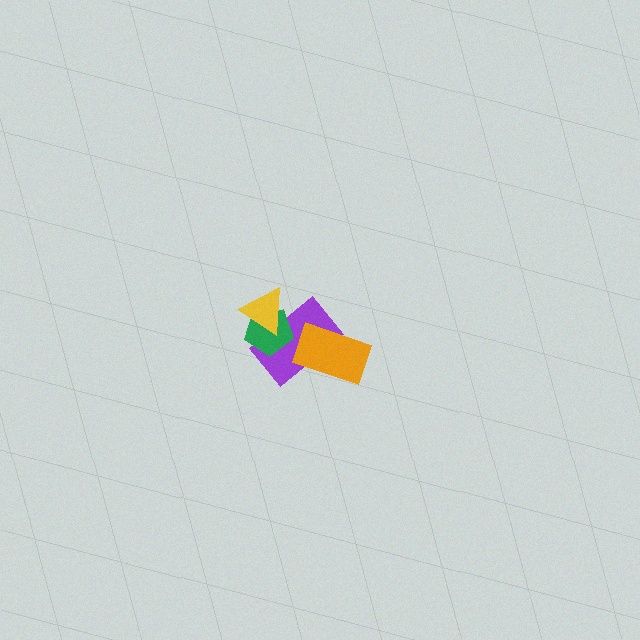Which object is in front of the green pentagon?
The yellow triangle is in front of the green pentagon.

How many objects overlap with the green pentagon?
2 objects overlap with the green pentagon.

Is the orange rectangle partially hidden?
No, no other shape covers it.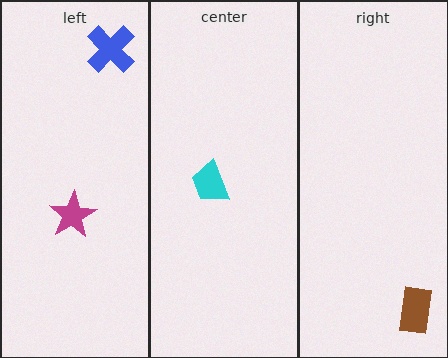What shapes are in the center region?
The cyan trapezoid.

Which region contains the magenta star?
The left region.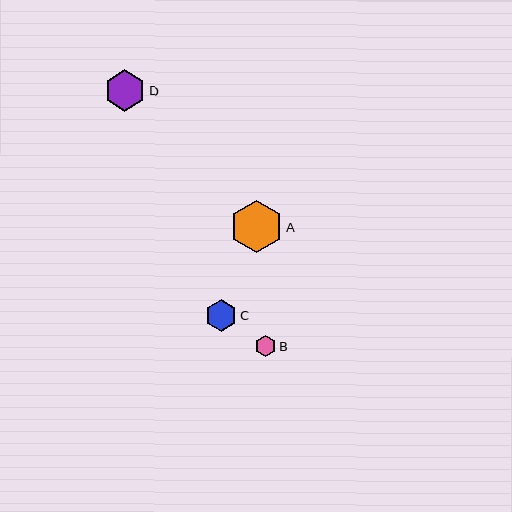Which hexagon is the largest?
Hexagon A is the largest with a size of approximately 53 pixels.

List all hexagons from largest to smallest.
From largest to smallest: A, D, C, B.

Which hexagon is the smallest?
Hexagon B is the smallest with a size of approximately 21 pixels.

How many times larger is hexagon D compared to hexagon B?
Hexagon D is approximately 2.0 times the size of hexagon B.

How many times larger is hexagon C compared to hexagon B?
Hexagon C is approximately 1.5 times the size of hexagon B.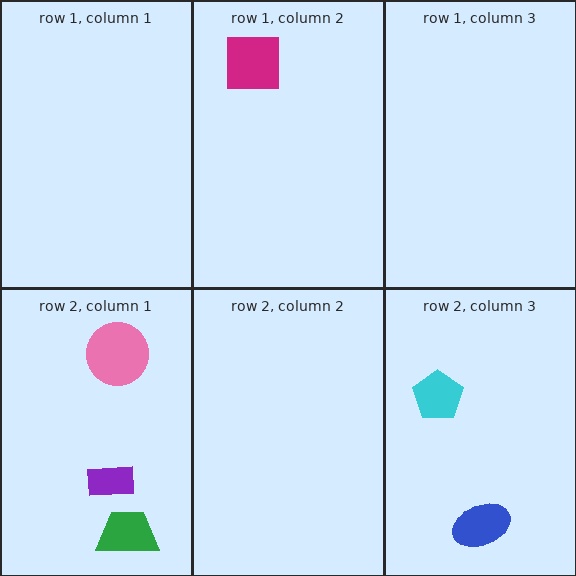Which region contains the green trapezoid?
The row 2, column 1 region.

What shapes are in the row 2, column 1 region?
The pink circle, the green trapezoid, the purple rectangle.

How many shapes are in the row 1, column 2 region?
1.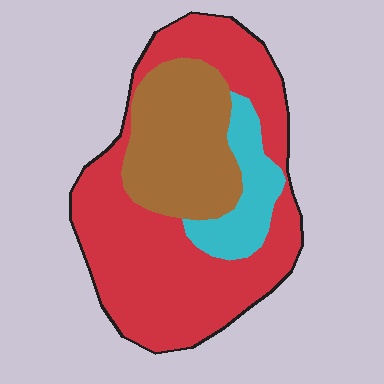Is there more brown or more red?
Red.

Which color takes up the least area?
Cyan, at roughly 15%.